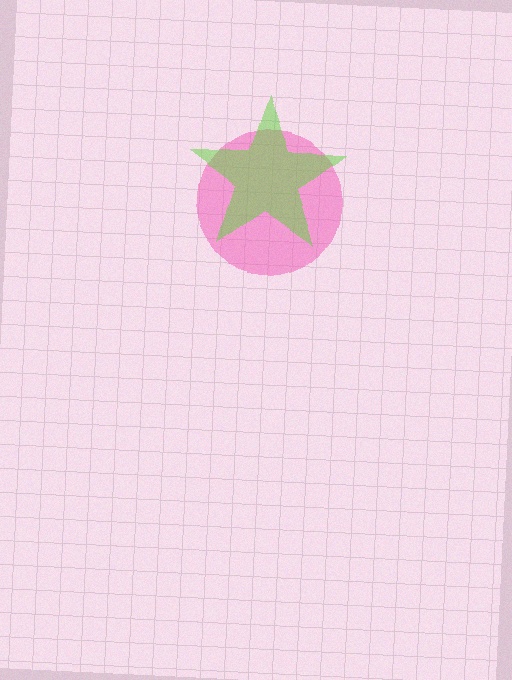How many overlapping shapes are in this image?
There are 2 overlapping shapes in the image.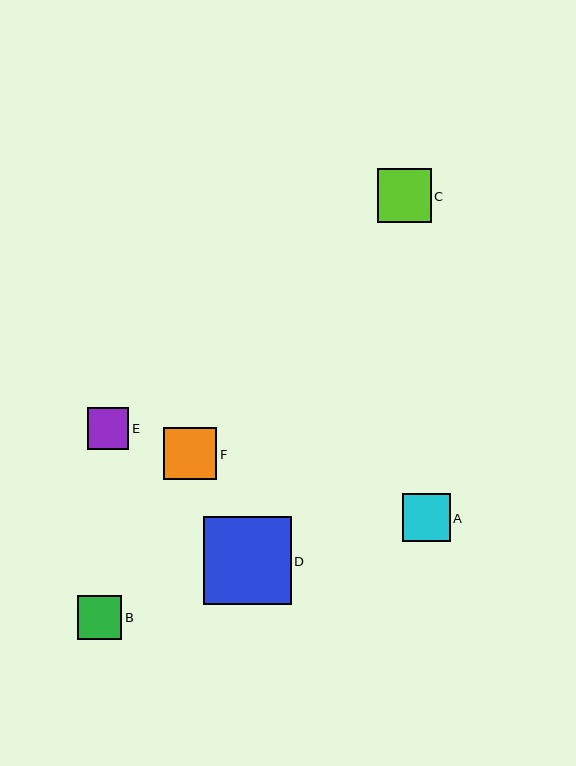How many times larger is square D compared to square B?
Square D is approximately 2.0 times the size of square B.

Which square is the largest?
Square D is the largest with a size of approximately 88 pixels.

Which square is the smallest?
Square E is the smallest with a size of approximately 42 pixels.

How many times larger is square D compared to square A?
Square D is approximately 1.8 times the size of square A.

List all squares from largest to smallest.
From largest to smallest: D, C, F, A, B, E.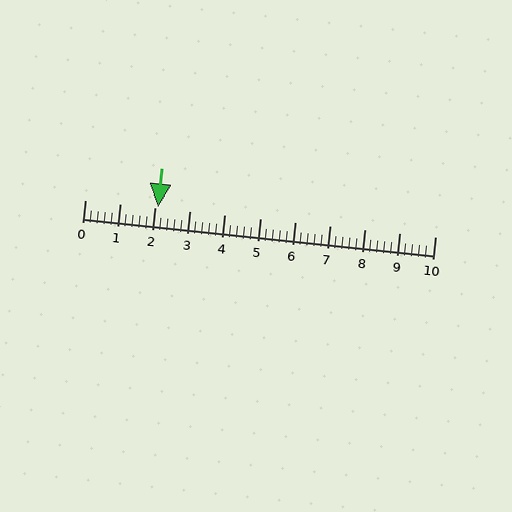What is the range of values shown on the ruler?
The ruler shows values from 0 to 10.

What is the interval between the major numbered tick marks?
The major tick marks are spaced 1 units apart.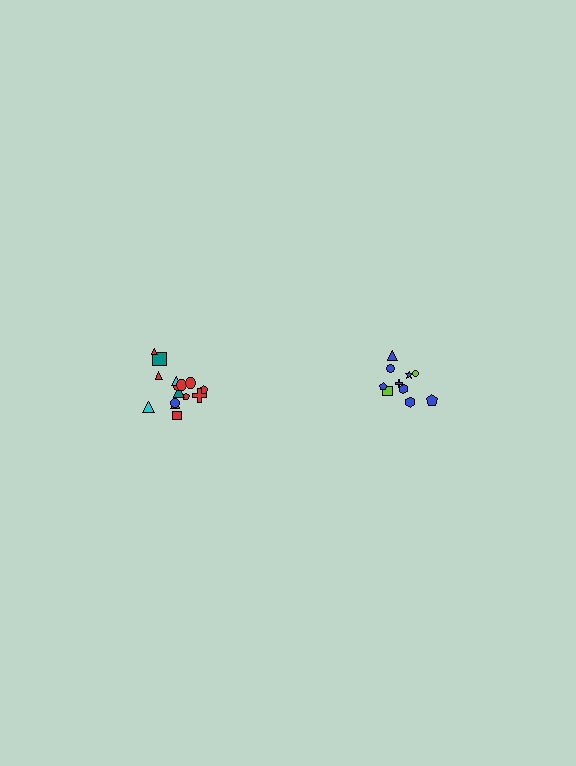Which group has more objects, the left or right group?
The left group.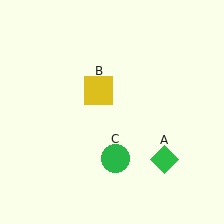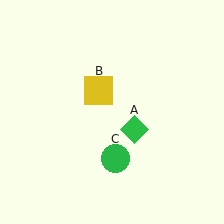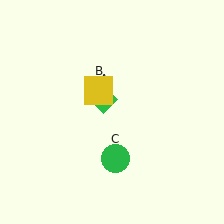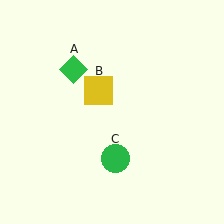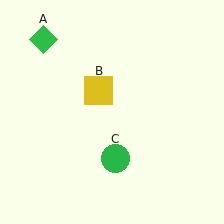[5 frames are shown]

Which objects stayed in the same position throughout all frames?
Yellow square (object B) and green circle (object C) remained stationary.